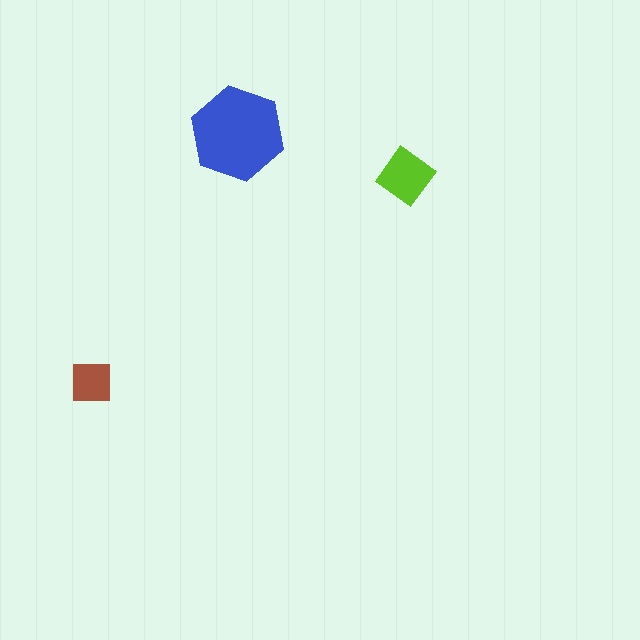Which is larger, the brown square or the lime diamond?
The lime diamond.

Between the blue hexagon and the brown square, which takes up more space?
The blue hexagon.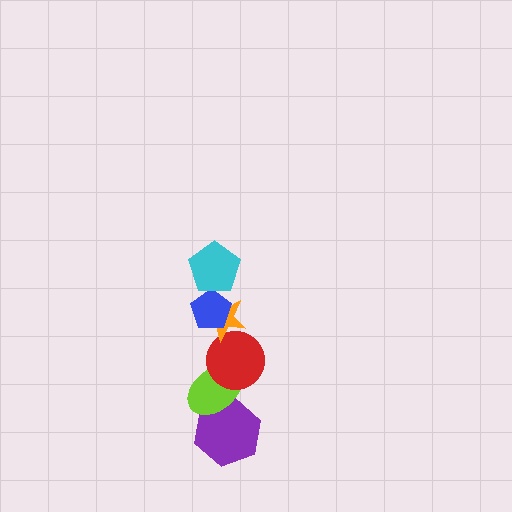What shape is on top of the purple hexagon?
The lime ellipse is on top of the purple hexagon.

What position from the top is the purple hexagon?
The purple hexagon is 6th from the top.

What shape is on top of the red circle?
The orange star is on top of the red circle.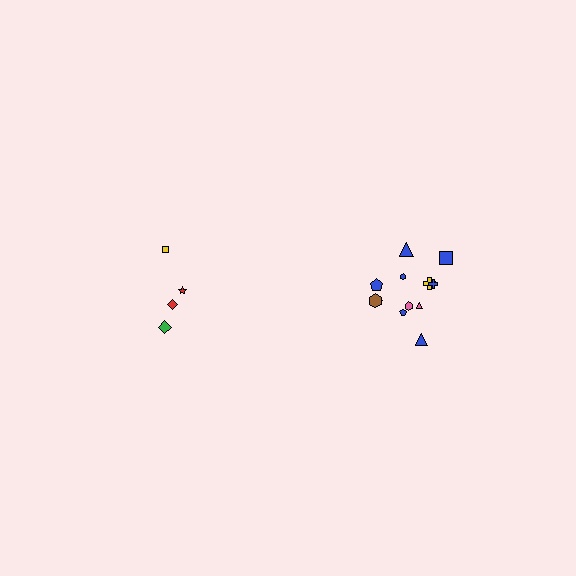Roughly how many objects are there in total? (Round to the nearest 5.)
Roughly 15 objects in total.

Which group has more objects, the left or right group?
The right group.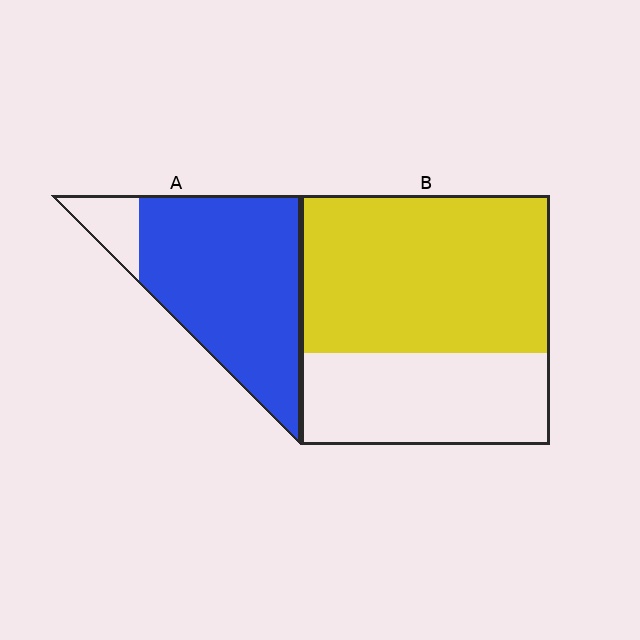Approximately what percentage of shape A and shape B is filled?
A is approximately 90% and B is approximately 65%.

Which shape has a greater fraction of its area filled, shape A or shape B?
Shape A.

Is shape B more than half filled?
Yes.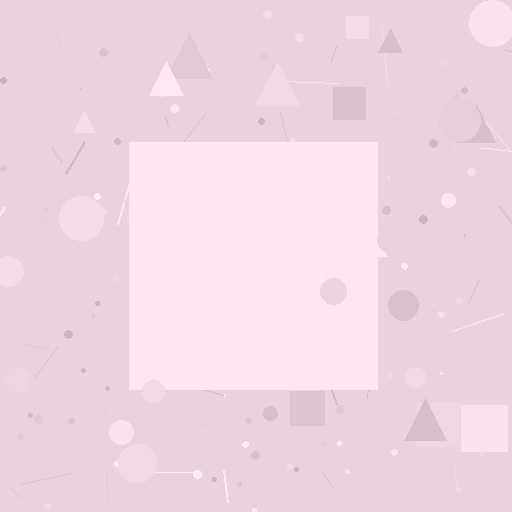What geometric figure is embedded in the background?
A square is embedded in the background.